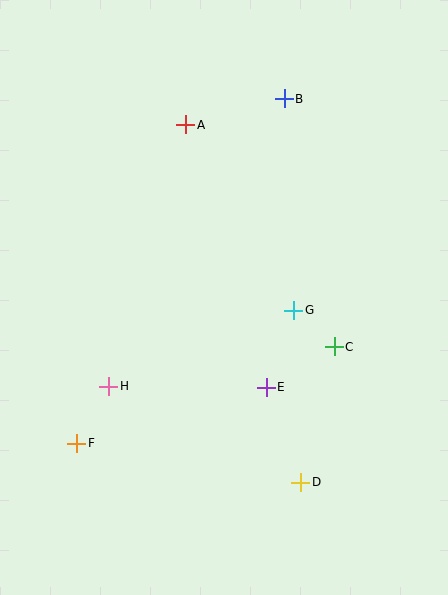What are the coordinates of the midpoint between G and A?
The midpoint between G and A is at (240, 218).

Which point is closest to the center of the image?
Point G at (294, 310) is closest to the center.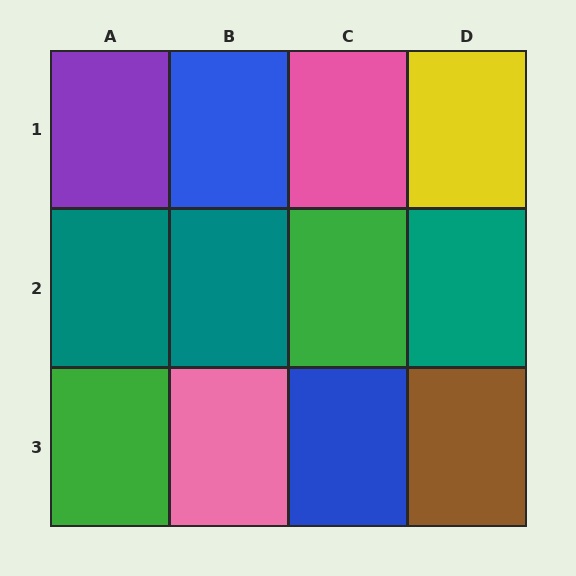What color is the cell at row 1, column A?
Purple.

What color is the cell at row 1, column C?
Pink.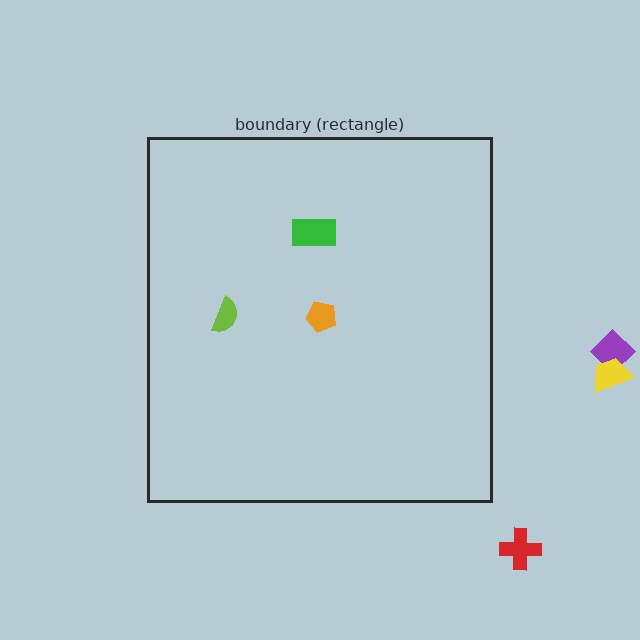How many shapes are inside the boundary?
3 inside, 3 outside.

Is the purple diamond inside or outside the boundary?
Outside.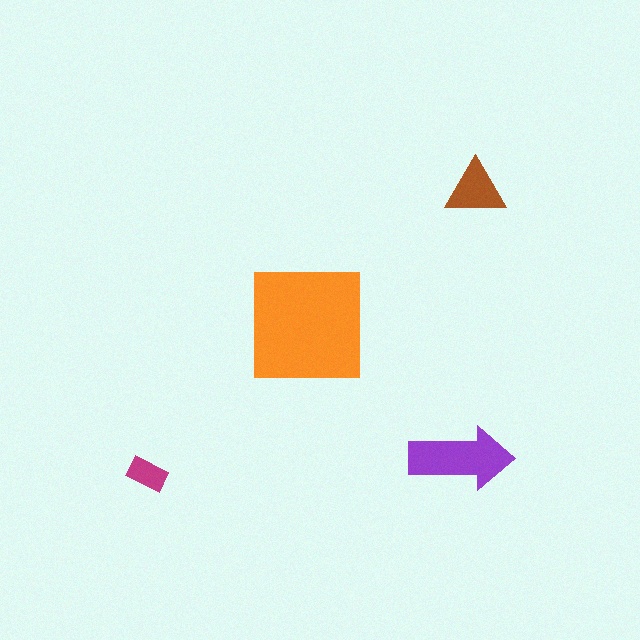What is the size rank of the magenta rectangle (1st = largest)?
4th.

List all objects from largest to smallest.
The orange square, the purple arrow, the brown triangle, the magenta rectangle.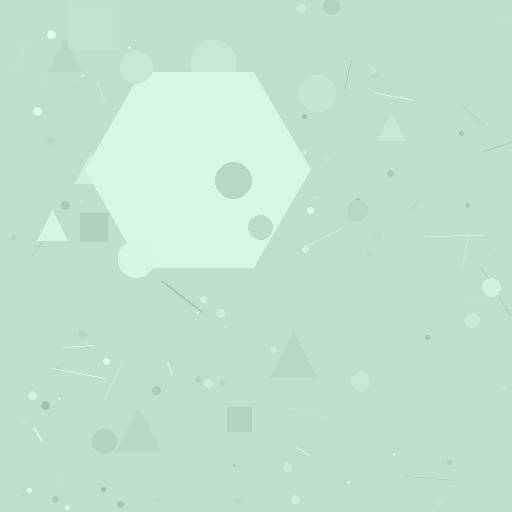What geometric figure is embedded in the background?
A hexagon is embedded in the background.